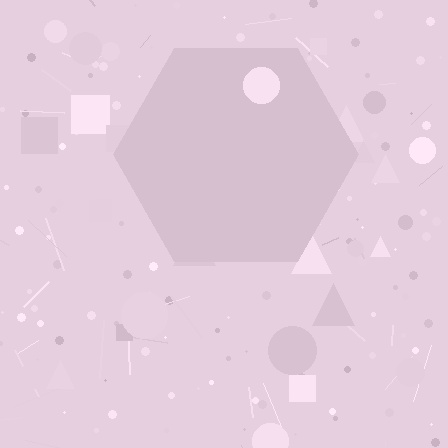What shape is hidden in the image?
A hexagon is hidden in the image.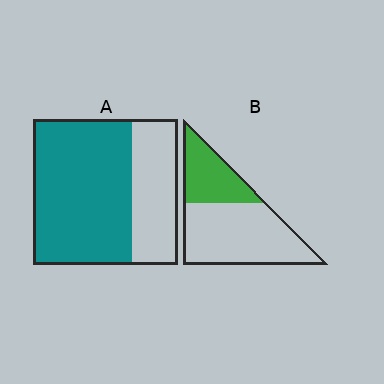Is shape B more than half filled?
No.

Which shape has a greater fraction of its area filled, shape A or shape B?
Shape A.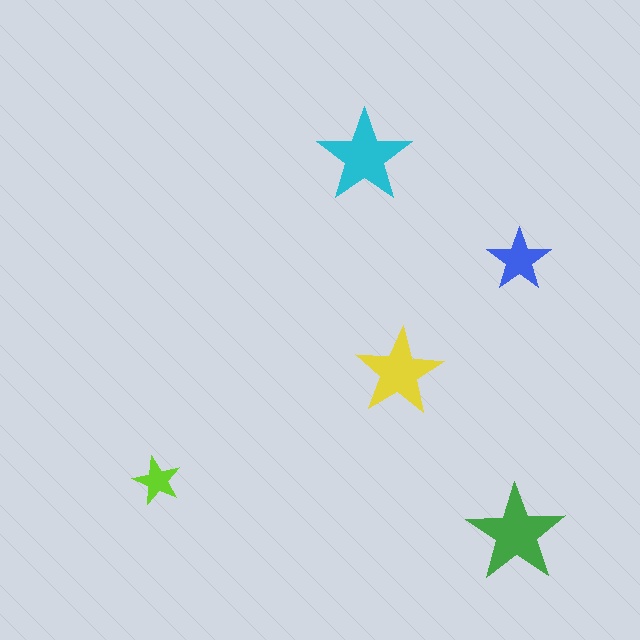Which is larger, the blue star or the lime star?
The blue one.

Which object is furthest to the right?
The blue star is rightmost.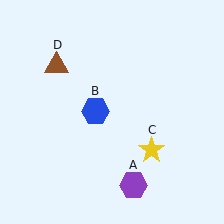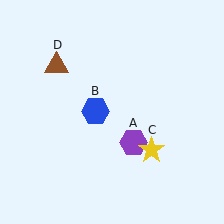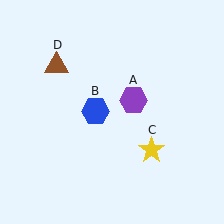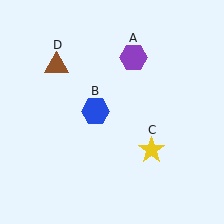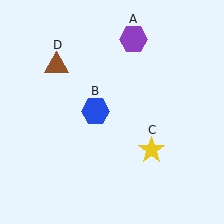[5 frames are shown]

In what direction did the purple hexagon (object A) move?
The purple hexagon (object A) moved up.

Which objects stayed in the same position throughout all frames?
Blue hexagon (object B) and yellow star (object C) and brown triangle (object D) remained stationary.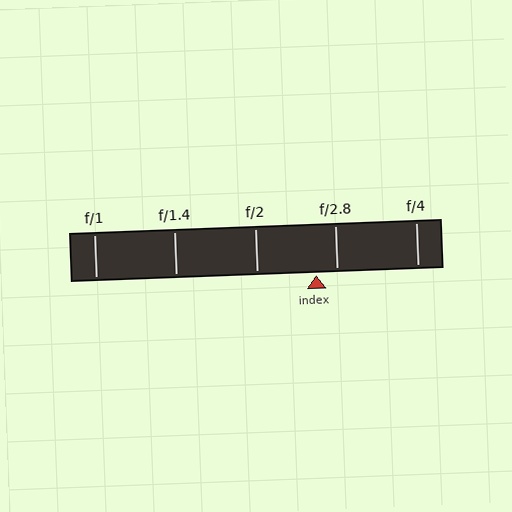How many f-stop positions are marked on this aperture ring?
There are 5 f-stop positions marked.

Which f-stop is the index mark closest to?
The index mark is closest to f/2.8.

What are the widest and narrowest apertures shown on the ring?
The widest aperture shown is f/1 and the narrowest is f/4.